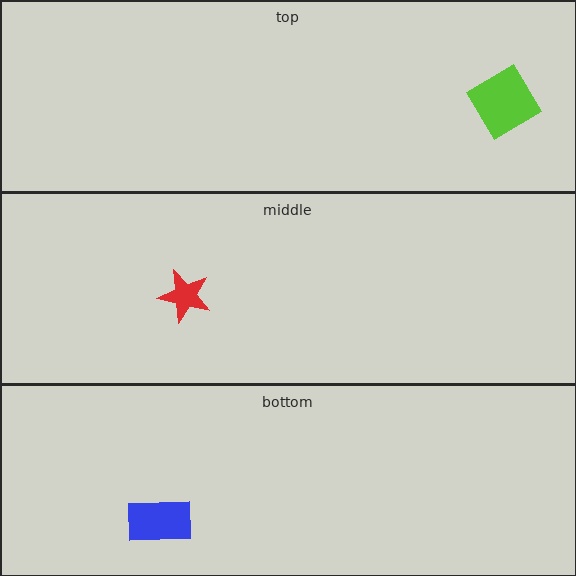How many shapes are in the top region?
1.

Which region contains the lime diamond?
The top region.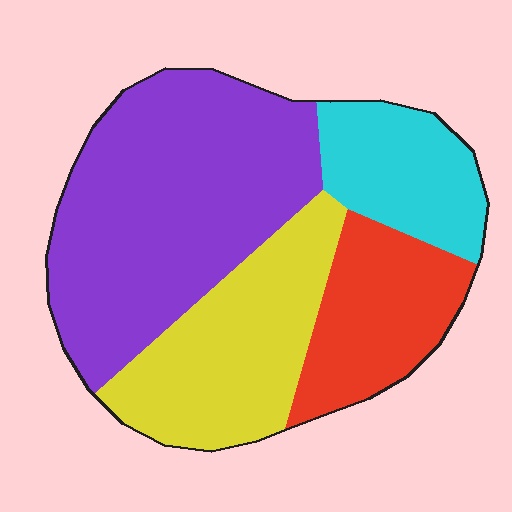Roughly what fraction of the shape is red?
Red takes up about one sixth (1/6) of the shape.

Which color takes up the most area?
Purple, at roughly 45%.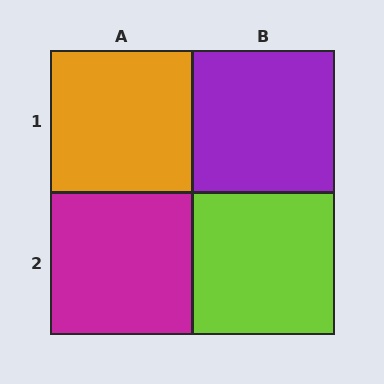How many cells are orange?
1 cell is orange.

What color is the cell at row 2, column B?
Lime.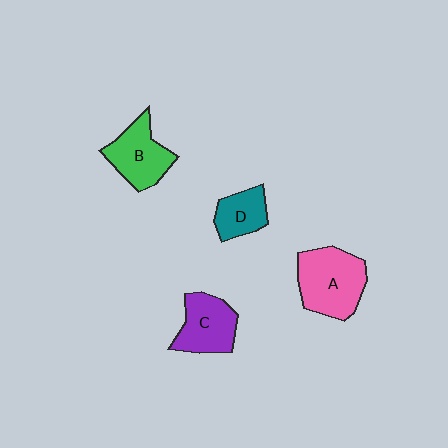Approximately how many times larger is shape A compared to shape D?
Approximately 1.9 times.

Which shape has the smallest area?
Shape D (teal).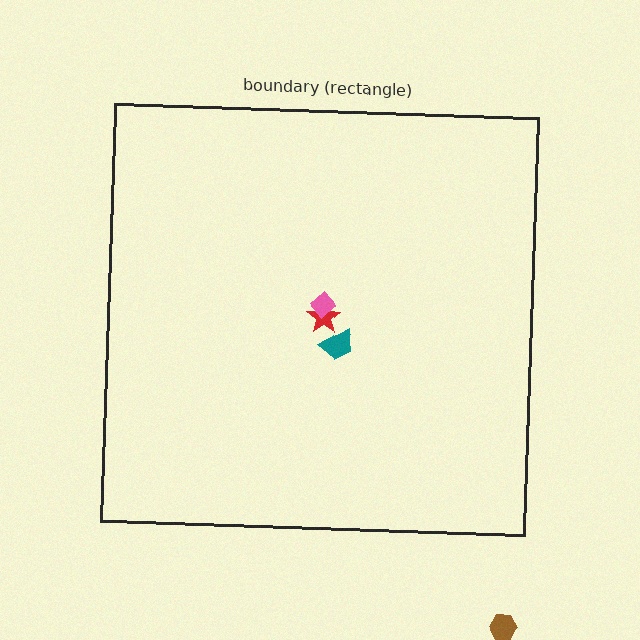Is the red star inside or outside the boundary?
Inside.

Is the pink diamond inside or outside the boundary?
Inside.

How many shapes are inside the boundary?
3 inside, 1 outside.